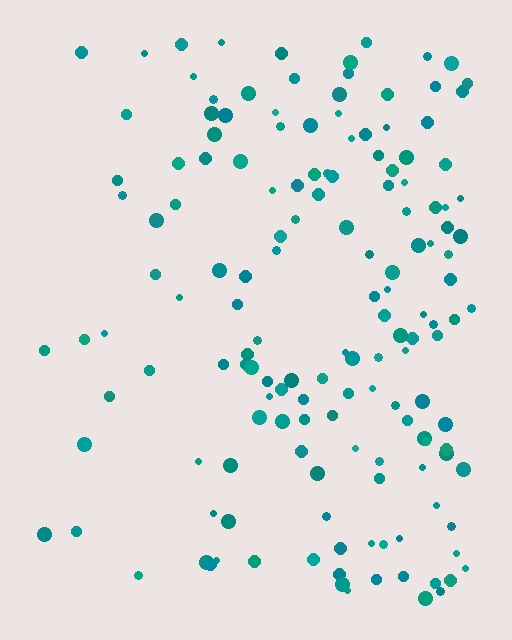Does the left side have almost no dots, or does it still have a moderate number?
Still a moderate number, just noticeably fewer than the right.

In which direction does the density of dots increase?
From left to right, with the right side densest.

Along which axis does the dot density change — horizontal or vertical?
Horizontal.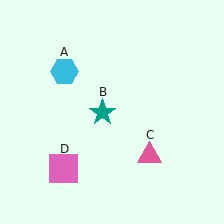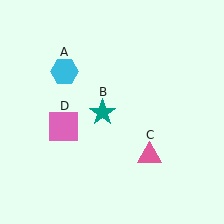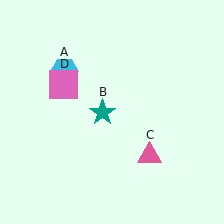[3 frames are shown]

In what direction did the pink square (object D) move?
The pink square (object D) moved up.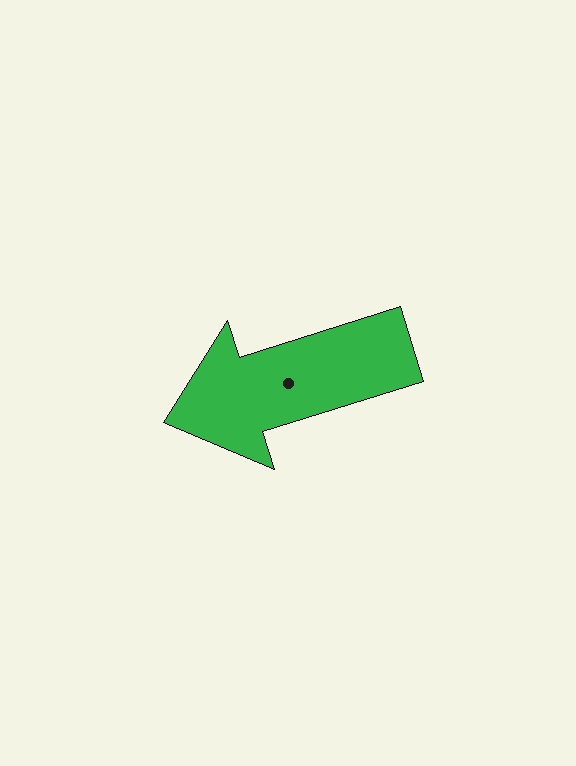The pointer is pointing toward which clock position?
Roughly 8 o'clock.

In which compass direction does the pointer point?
West.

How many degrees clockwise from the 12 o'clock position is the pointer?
Approximately 253 degrees.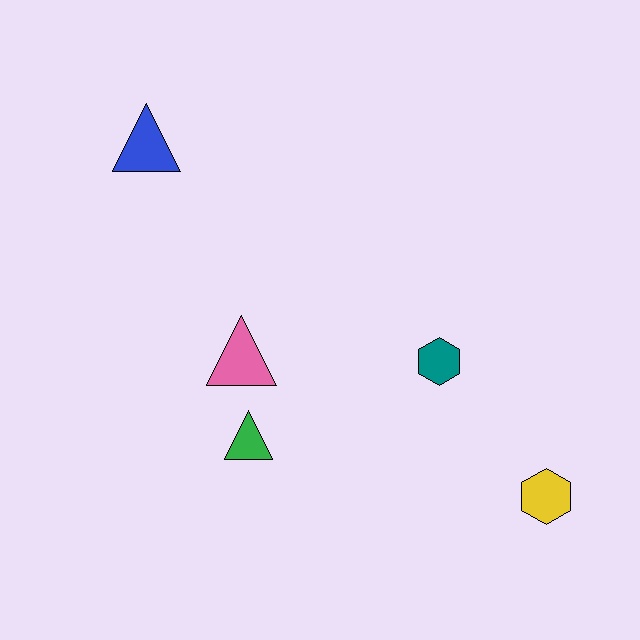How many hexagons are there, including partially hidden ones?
There are 2 hexagons.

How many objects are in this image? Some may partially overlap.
There are 5 objects.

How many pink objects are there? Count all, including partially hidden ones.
There is 1 pink object.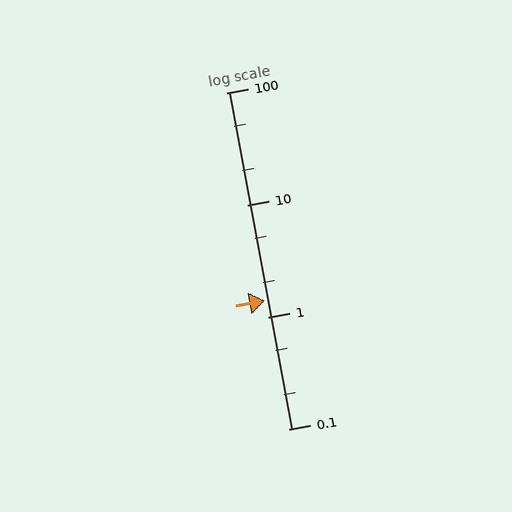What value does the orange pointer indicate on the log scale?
The pointer indicates approximately 1.4.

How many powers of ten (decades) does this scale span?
The scale spans 3 decades, from 0.1 to 100.